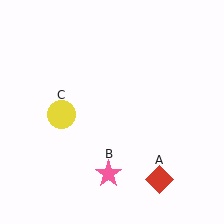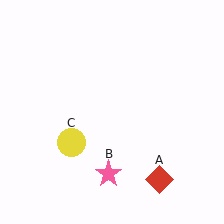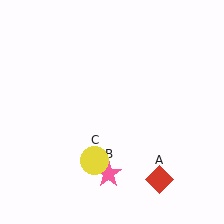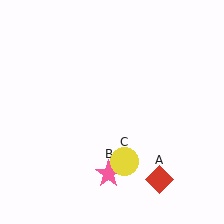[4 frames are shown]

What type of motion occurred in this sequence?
The yellow circle (object C) rotated counterclockwise around the center of the scene.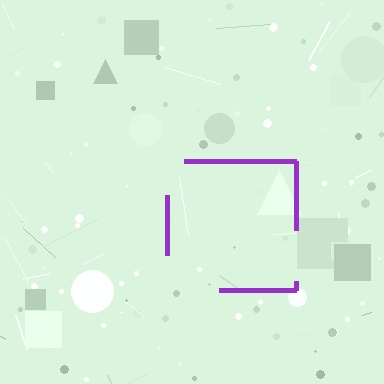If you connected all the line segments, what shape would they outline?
They would outline a square.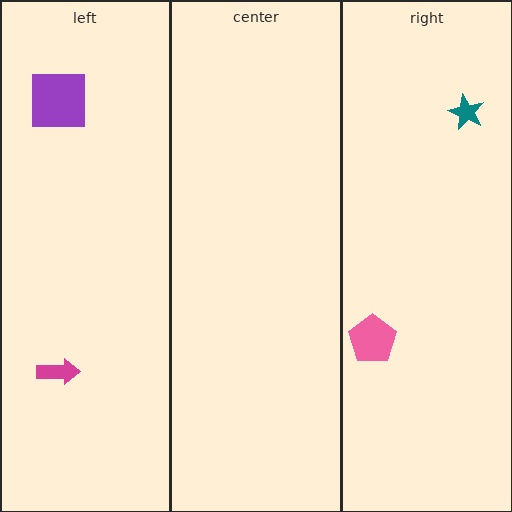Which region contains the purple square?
The left region.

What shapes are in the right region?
The pink pentagon, the teal star.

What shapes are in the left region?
The purple square, the magenta arrow.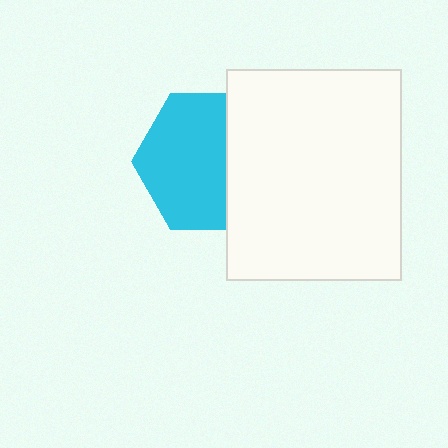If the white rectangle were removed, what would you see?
You would see the complete cyan hexagon.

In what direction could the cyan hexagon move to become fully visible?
The cyan hexagon could move left. That would shift it out from behind the white rectangle entirely.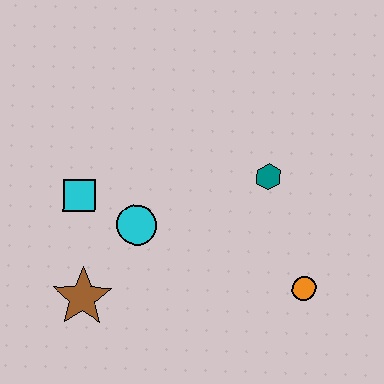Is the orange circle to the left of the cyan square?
No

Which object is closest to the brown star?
The cyan circle is closest to the brown star.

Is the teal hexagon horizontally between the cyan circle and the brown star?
No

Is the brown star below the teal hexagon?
Yes